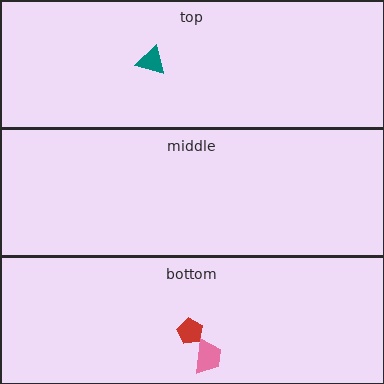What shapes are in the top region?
The teal triangle.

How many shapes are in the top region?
1.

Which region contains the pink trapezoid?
The bottom region.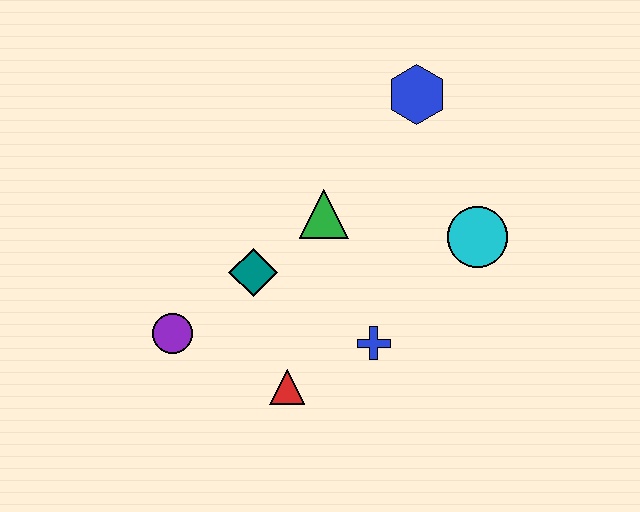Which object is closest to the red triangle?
The blue cross is closest to the red triangle.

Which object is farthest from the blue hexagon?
The purple circle is farthest from the blue hexagon.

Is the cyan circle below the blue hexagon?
Yes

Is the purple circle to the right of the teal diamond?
No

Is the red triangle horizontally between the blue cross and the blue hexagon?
No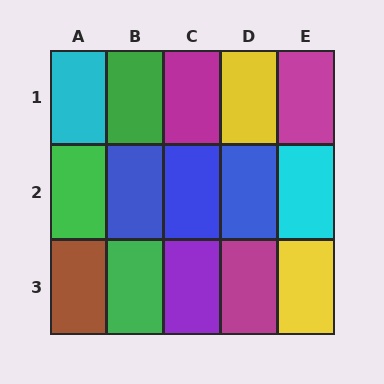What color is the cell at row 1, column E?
Magenta.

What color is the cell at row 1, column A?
Cyan.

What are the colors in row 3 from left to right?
Brown, green, purple, magenta, yellow.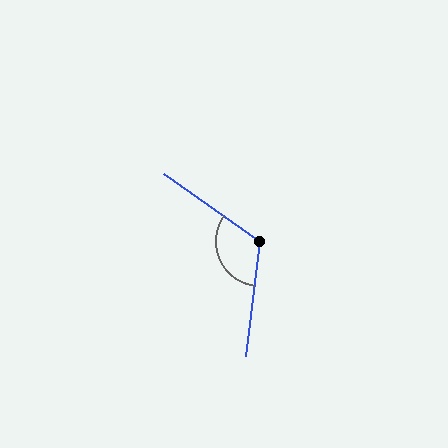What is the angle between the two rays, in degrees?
Approximately 118 degrees.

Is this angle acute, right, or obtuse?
It is obtuse.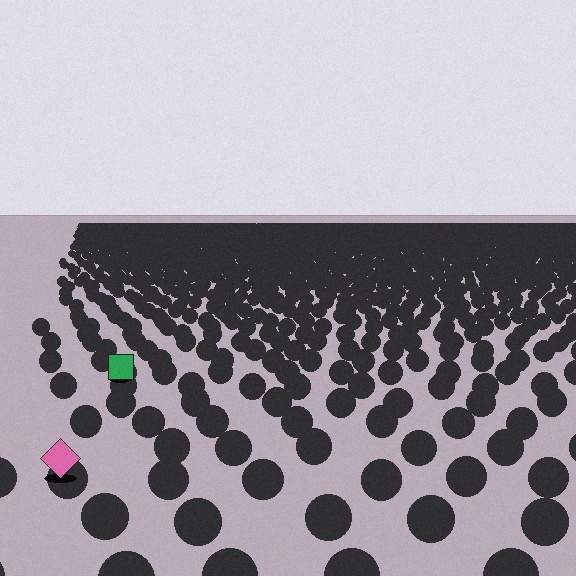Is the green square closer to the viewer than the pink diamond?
No. The pink diamond is closer — you can tell from the texture gradient: the ground texture is coarser near it.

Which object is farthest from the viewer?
The green square is farthest from the viewer. It appears smaller and the ground texture around it is denser.